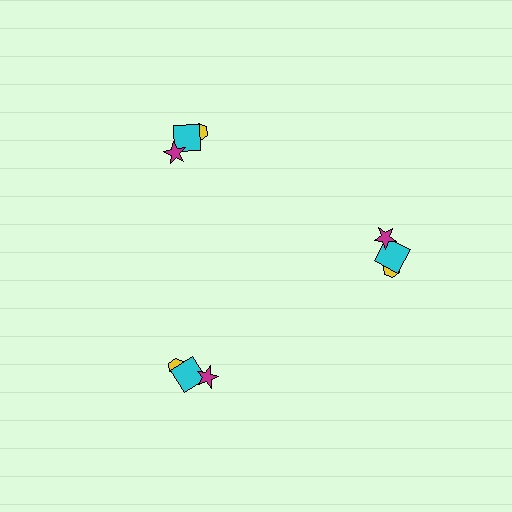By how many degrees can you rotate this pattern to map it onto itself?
The pattern maps onto itself every 120 degrees of rotation.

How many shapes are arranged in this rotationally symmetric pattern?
There are 9 shapes, arranged in 3 groups of 3.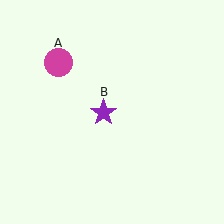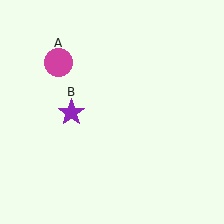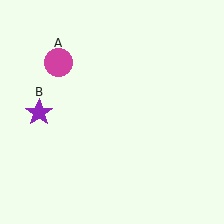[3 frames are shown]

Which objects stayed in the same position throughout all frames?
Magenta circle (object A) remained stationary.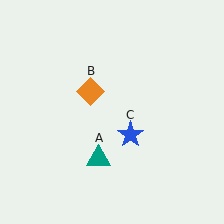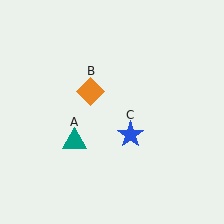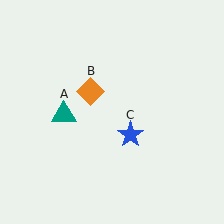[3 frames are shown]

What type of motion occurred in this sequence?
The teal triangle (object A) rotated clockwise around the center of the scene.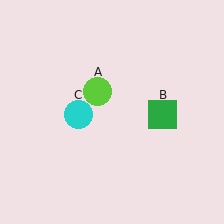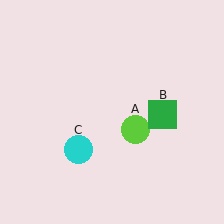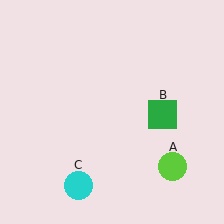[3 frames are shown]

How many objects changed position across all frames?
2 objects changed position: lime circle (object A), cyan circle (object C).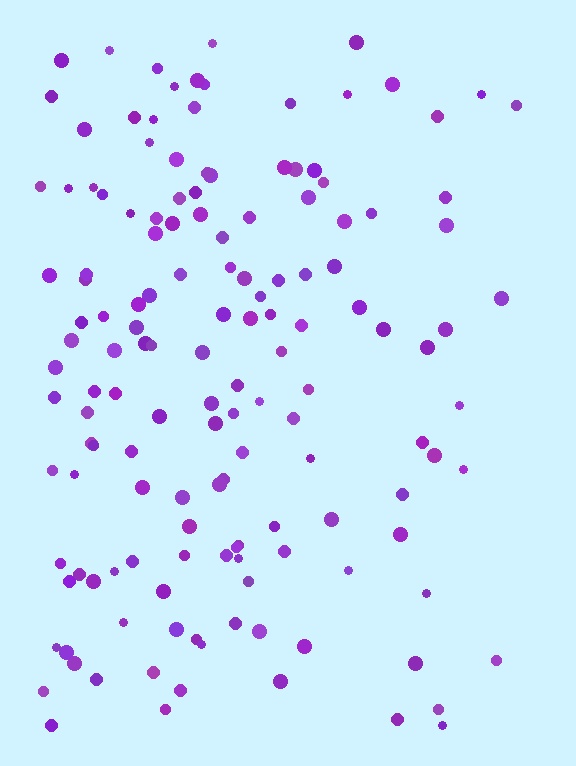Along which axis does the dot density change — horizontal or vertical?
Horizontal.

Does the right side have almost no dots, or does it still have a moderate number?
Still a moderate number, just noticeably fewer than the left.